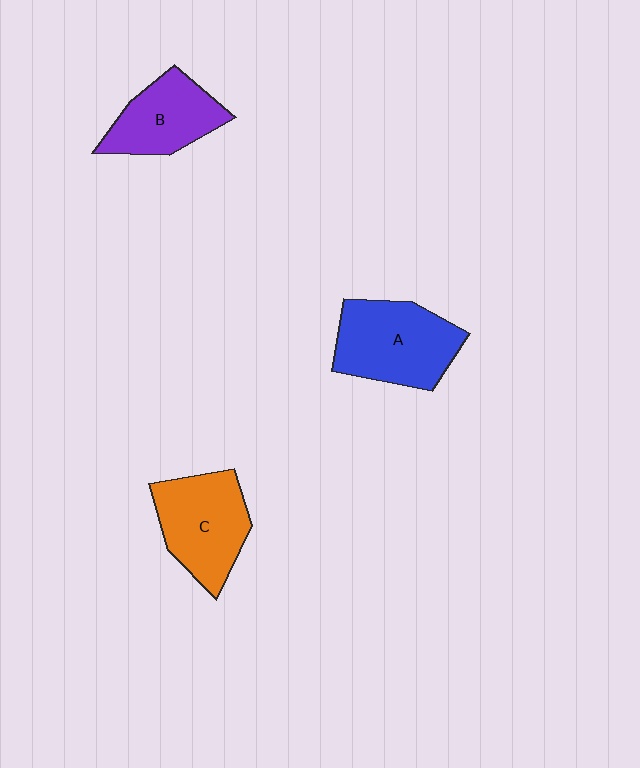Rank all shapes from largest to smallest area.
From largest to smallest: A (blue), C (orange), B (purple).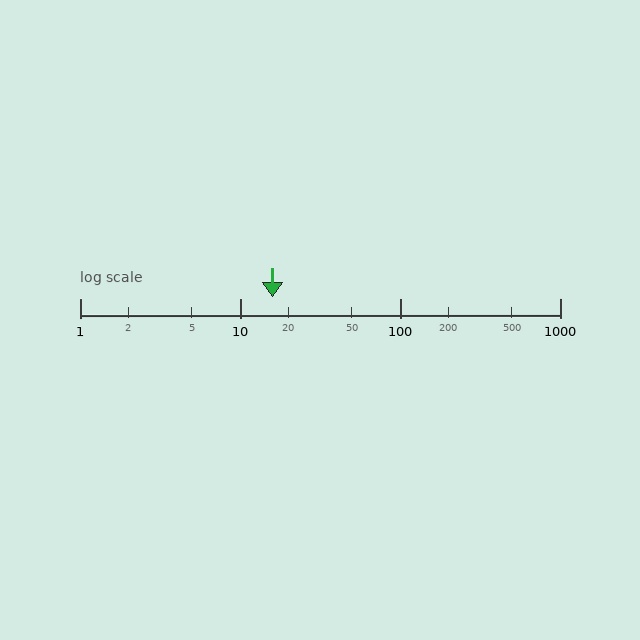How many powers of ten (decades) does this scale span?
The scale spans 3 decades, from 1 to 1000.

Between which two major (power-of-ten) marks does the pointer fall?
The pointer is between 10 and 100.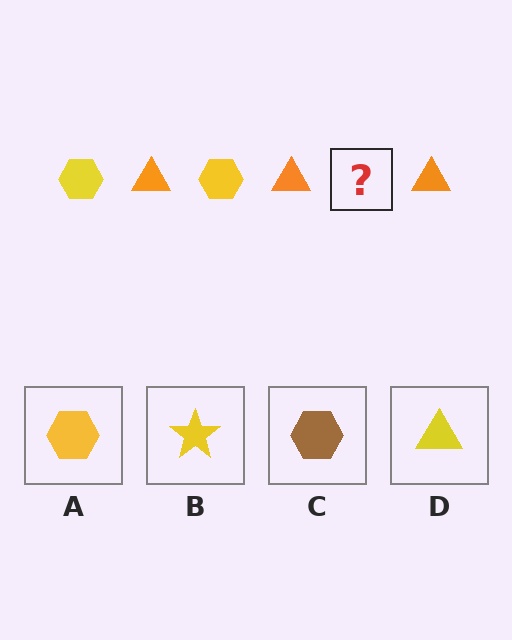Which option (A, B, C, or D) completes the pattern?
A.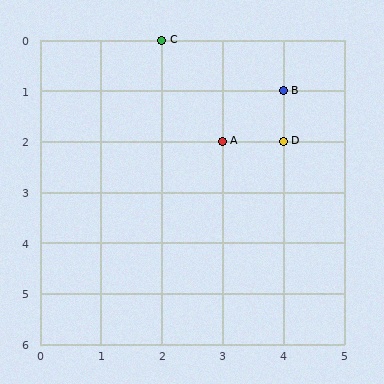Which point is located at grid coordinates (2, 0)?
Point C is at (2, 0).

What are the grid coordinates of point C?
Point C is at grid coordinates (2, 0).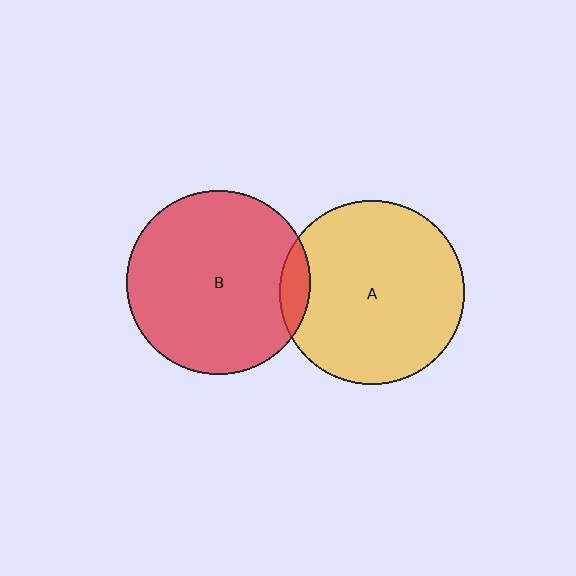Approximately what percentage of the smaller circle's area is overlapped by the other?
Approximately 10%.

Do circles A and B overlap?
Yes.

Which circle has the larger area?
Circle A (yellow).